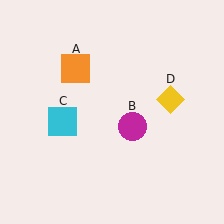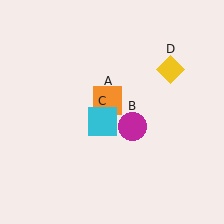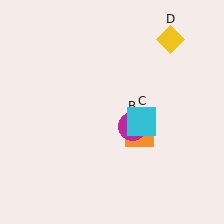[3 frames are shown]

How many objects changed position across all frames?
3 objects changed position: orange square (object A), cyan square (object C), yellow diamond (object D).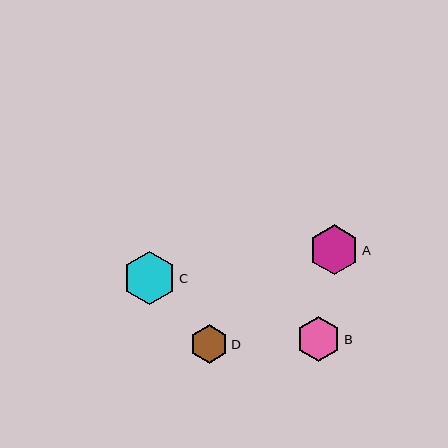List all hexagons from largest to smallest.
From largest to smallest: C, A, B, D.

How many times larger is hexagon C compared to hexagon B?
Hexagon C is approximately 1.2 times the size of hexagon B.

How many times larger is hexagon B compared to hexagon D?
Hexagon B is approximately 1.2 times the size of hexagon D.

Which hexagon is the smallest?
Hexagon D is the smallest with a size of approximately 39 pixels.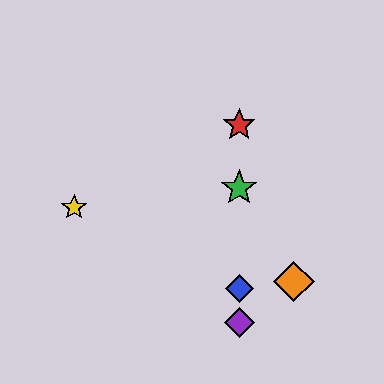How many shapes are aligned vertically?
4 shapes (the red star, the blue diamond, the green star, the purple diamond) are aligned vertically.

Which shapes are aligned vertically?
The red star, the blue diamond, the green star, the purple diamond are aligned vertically.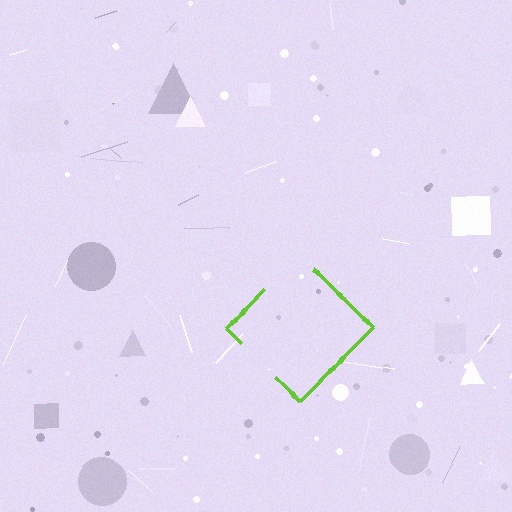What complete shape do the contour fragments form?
The contour fragments form a diamond.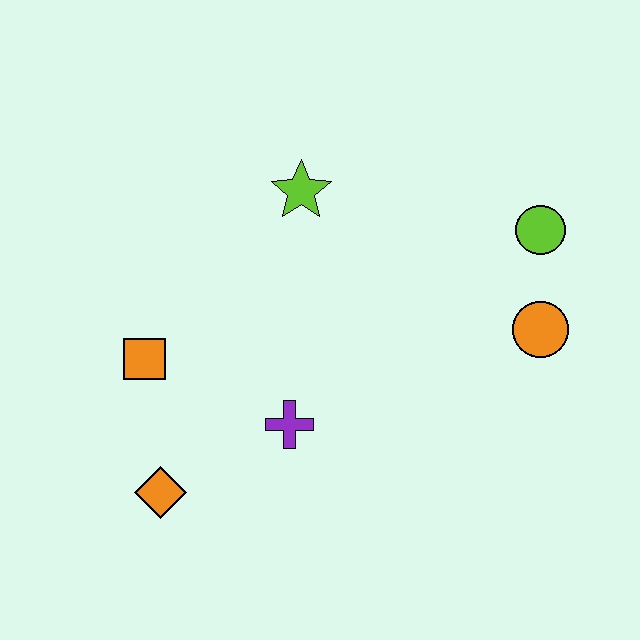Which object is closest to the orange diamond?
The orange square is closest to the orange diamond.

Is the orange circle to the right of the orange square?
Yes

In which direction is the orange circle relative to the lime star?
The orange circle is to the right of the lime star.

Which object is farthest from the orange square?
The lime circle is farthest from the orange square.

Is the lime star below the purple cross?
No